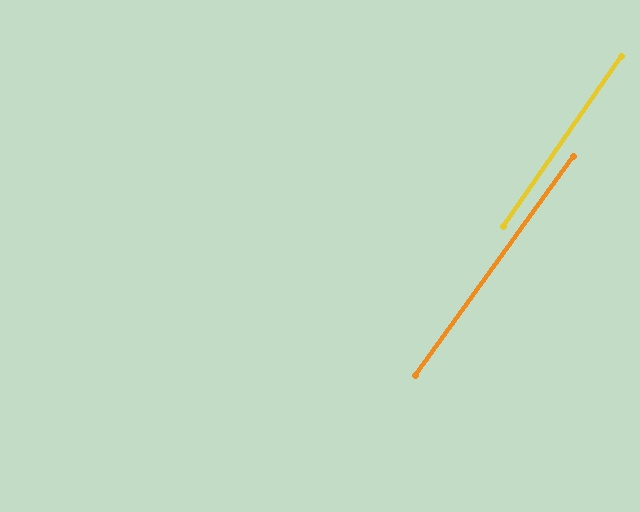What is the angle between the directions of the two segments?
Approximately 1 degree.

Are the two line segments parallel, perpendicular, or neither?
Parallel — their directions differ by only 0.9°.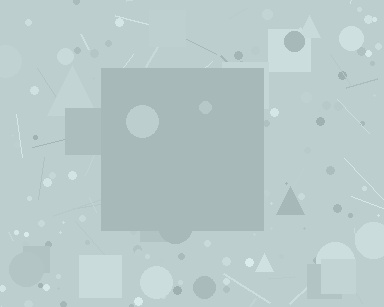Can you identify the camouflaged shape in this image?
The camouflaged shape is a square.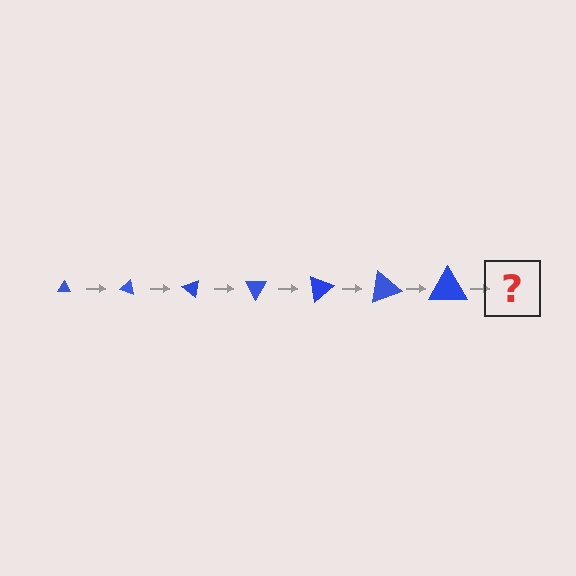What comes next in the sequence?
The next element should be a triangle, larger than the previous one and rotated 140 degrees from the start.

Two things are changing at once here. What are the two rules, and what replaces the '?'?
The two rules are that the triangle grows larger each step and it rotates 20 degrees each step. The '?' should be a triangle, larger than the previous one and rotated 140 degrees from the start.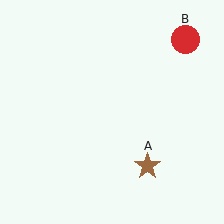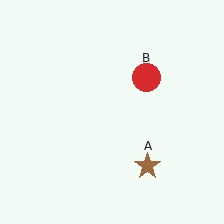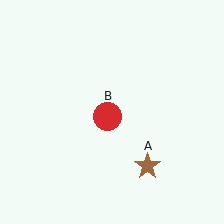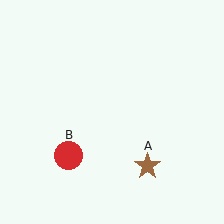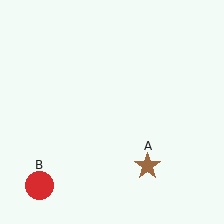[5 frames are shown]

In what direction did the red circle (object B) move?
The red circle (object B) moved down and to the left.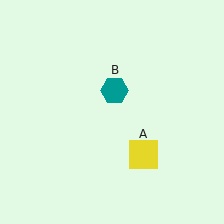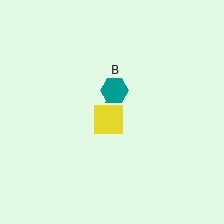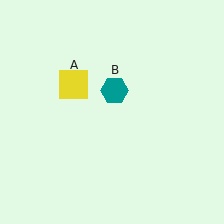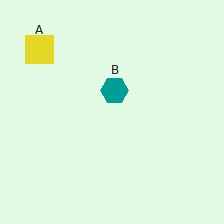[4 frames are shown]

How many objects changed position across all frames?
1 object changed position: yellow square (object A).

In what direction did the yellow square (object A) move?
The yellow square (object A) moved up and to the left.